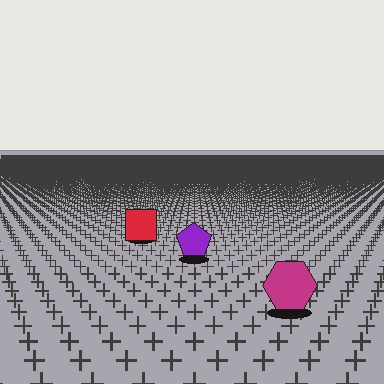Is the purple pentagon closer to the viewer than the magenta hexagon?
No. The magenta hexagon is closer — you can tell from the texture gradient: the ground texture is coarser near it.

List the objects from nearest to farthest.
From nearest to farthest: the magenta hexagon, the purple pentagon, the red square.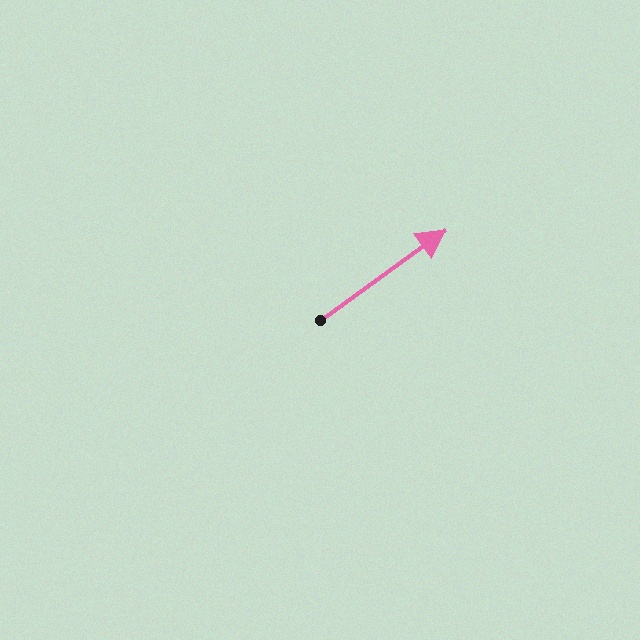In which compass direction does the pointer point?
Northeast.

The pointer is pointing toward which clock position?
Roughly 2 o'clock.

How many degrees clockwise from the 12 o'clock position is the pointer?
Approximately 54 degrees.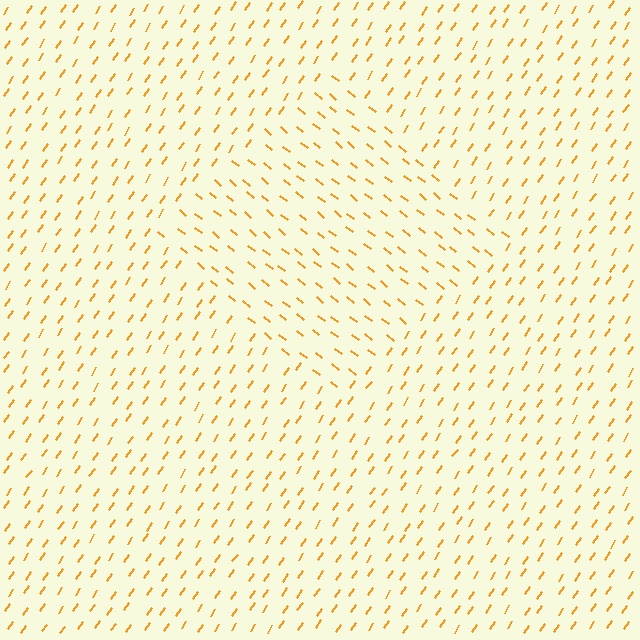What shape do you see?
I see a diamond.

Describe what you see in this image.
The image is filled with small orange line segments. A diamond region in the image has lines oriented differently from the surrounding lines, creating a visible texture boundary.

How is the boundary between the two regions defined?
The boundary is defined purely by a change in line orientation (approximately 85 degrees difference). All lines are the same color and thickness.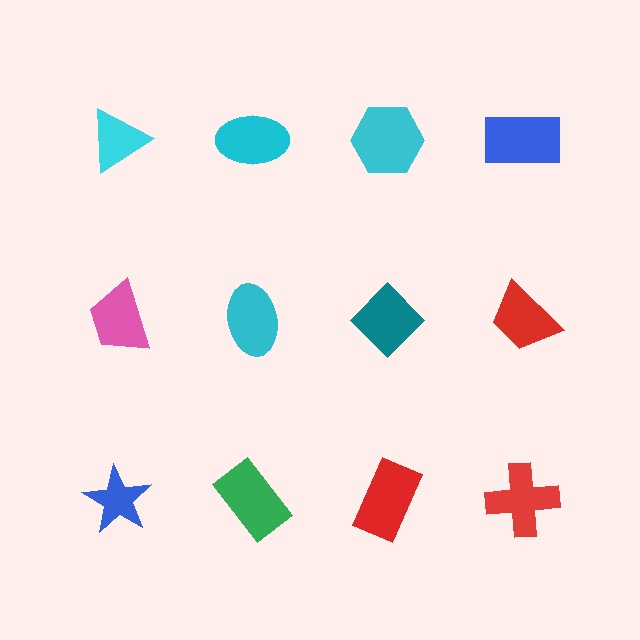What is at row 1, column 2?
A cyan ellipse.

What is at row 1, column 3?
A cyan hexagon.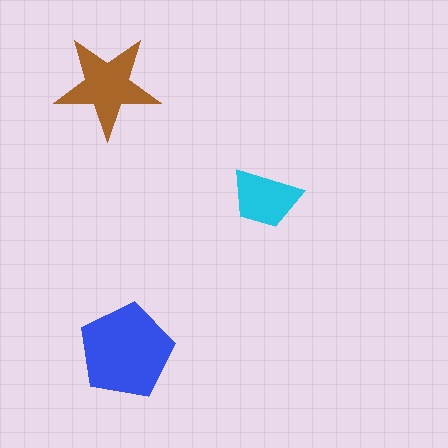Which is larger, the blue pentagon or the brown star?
The blue pentagon.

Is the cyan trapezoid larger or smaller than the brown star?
Smaller.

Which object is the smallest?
The cyan trapezoid.